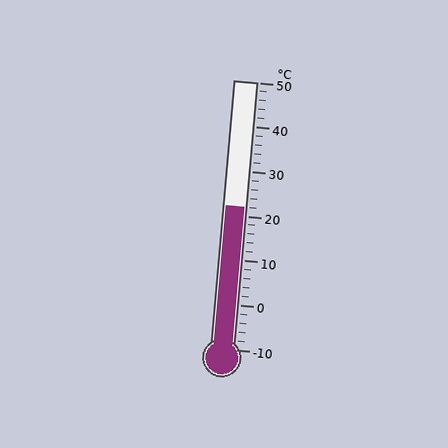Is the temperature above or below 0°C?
The temperature is above 0°C.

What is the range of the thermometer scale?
The thermometer scale ranges from -10°C to 50°C.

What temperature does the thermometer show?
The thermometer shows approximately 22°C.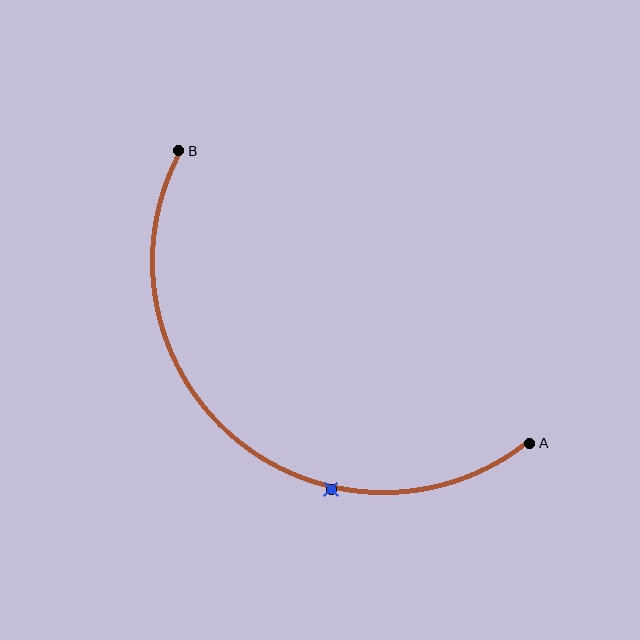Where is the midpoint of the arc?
The arc midpoint is the point on the curve farthest from the straight line joining A and B. It sits below and to the left of that line.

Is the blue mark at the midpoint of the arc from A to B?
No. The blue mark lies on the arc but is closer to endpoint A. The arc midpoint would be at the point on the curve equidistant along the arc from both A and B.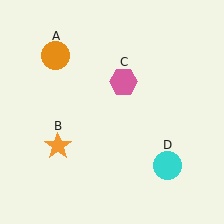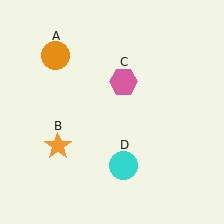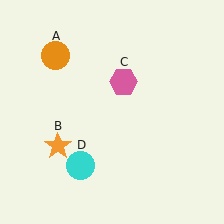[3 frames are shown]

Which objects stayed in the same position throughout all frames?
Orange circle (object A) and orange star (object B) and pink hexagon (object C) remained stationary.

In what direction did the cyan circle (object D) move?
The cyan circle (object D) moved left.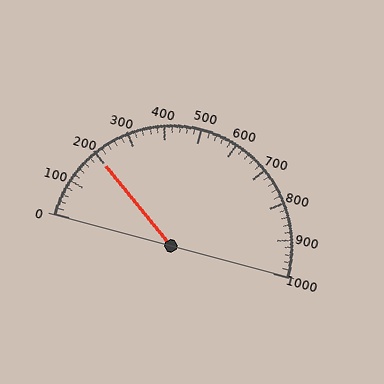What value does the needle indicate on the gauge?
The needle indicates approximately 200.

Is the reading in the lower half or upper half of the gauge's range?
The reading is in the lower half of the range (0 to 1000).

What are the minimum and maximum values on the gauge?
The gauge ranges from 0 to 1000.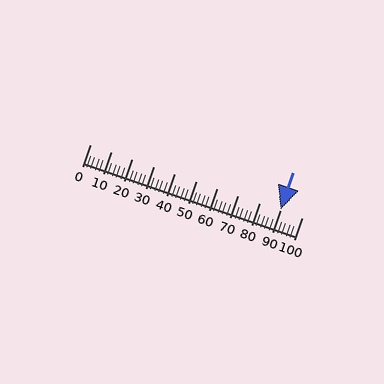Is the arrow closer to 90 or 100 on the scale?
The arrow is closer to 90.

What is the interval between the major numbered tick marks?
The major tick marks are spaced 10 units apart.